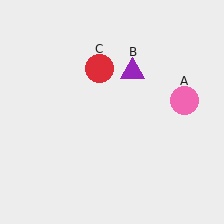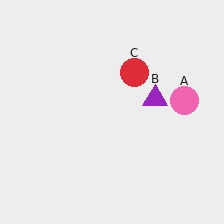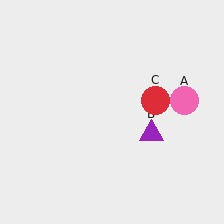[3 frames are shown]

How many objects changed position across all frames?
2 objects changed position: purple triangle (object B), red circle (object C).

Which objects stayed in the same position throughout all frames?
Pink circle (object A) remained stationary.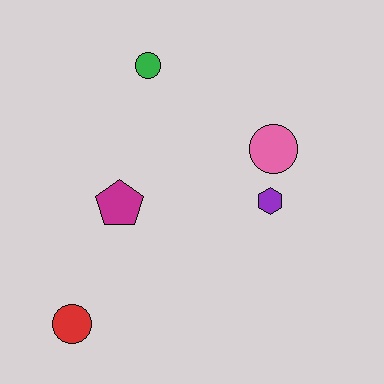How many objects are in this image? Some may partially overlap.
There are 5 objects.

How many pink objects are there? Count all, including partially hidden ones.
There is 1 pink object.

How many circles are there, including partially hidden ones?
There are 3 circles.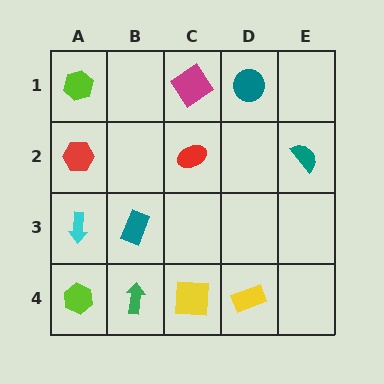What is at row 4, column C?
A yellow square.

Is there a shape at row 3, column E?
No, that cell is empty.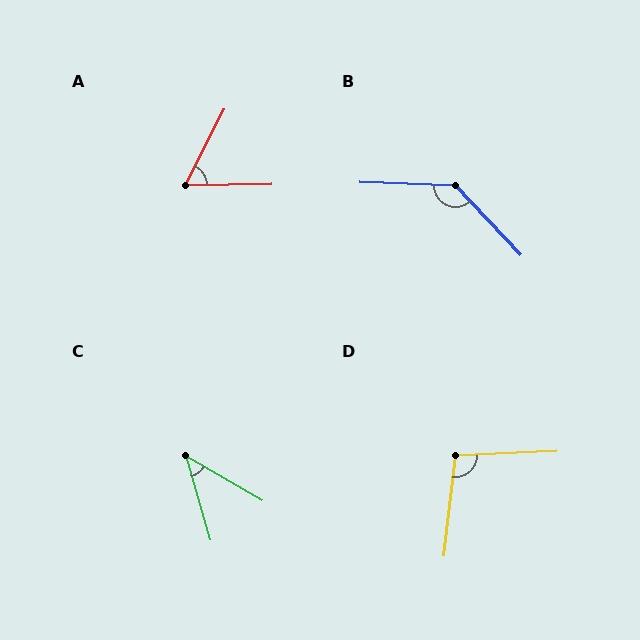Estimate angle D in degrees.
Approximately 99 degrees.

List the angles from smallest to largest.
C (44°), A (62°), D (99°), B (135°).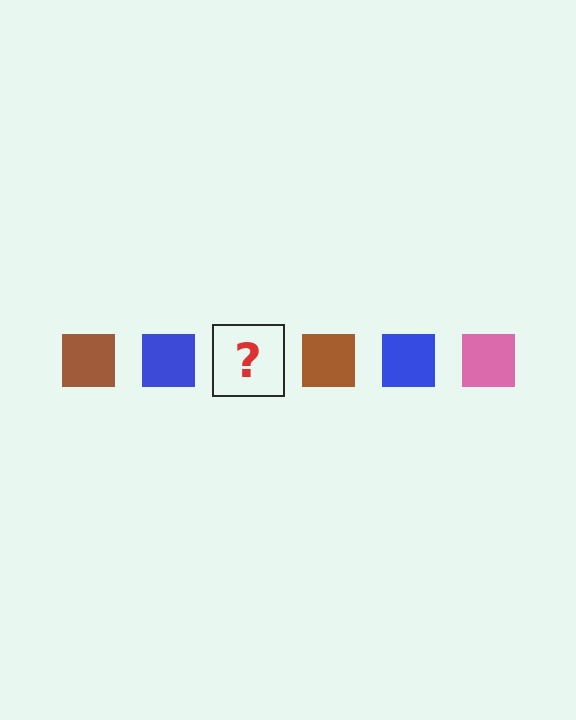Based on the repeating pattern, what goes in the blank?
The blank should be a pink square.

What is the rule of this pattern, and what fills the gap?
The rule is that the pattern cycles through brown, blue, pink squares. The gap should be filled with a pink square.